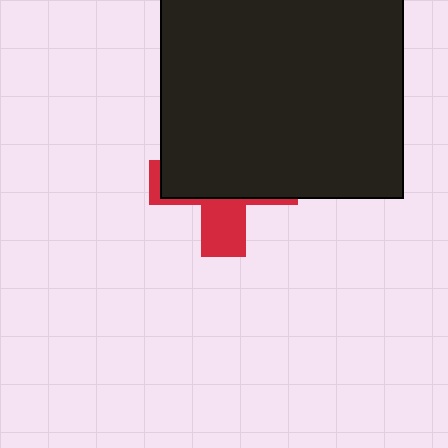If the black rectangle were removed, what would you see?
You would see the complete red cross.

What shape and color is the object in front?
The object in front is a black rectangle.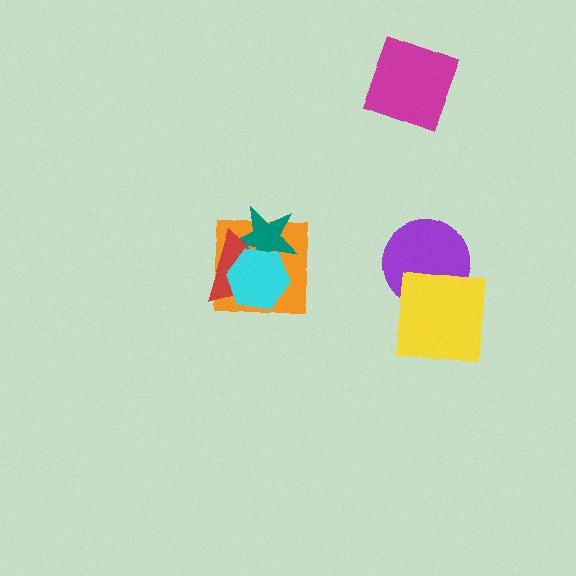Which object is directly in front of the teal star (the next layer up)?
The red triangle is directly in front of the teal star.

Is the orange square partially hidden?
Yes, it is partially covered by another shape.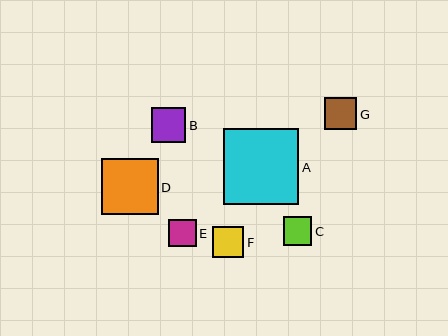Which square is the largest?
Square A is the largest with a size of approximately 75 pixels.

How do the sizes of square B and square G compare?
Square B and square G are approximately the same size.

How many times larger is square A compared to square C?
Square A is approximately 2.7 times the size of square C.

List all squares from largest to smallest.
From largest to smallest: A, D, B, G, F, C, E.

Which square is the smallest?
Square E is the smallest with a size of approximately 27 pixels.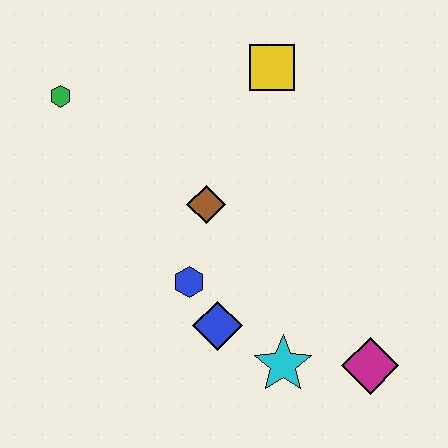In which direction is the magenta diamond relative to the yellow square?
The magenta diamond is below the yellow square.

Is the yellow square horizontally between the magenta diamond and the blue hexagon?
Yes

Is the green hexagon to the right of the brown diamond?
No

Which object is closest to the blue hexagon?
The blue diamond is closest to the blue hexagon.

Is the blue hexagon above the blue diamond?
Yes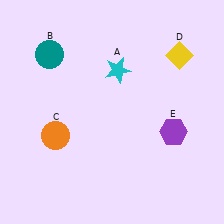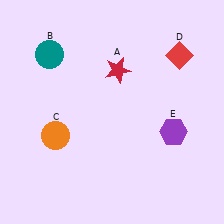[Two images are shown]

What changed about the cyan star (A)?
In Image 1, A is cyan. In Image 2, it changed to red.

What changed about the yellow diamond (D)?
In Image 1, D is yellow. In Image 2, it changed to red.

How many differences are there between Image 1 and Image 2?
There are 2 differences between the two images.